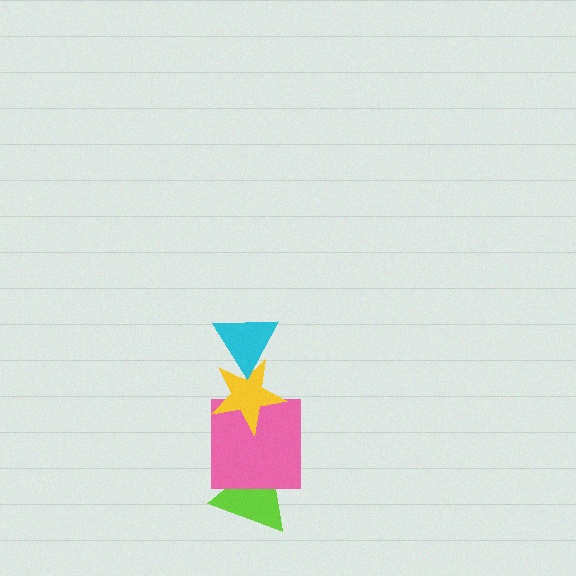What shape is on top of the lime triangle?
The pink square is on top of the lime triangle.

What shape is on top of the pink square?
The yellow star is on top of the pink square.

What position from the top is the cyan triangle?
The cyan triangle is 1st from the top.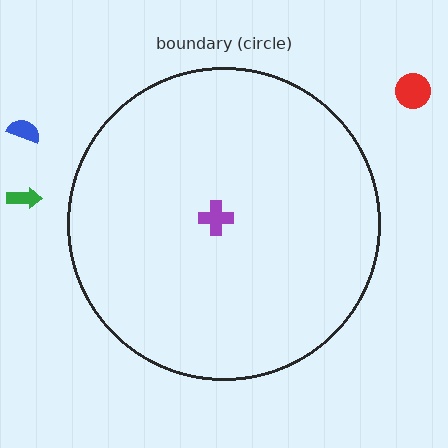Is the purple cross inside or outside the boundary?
Inside.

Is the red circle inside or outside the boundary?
Outside.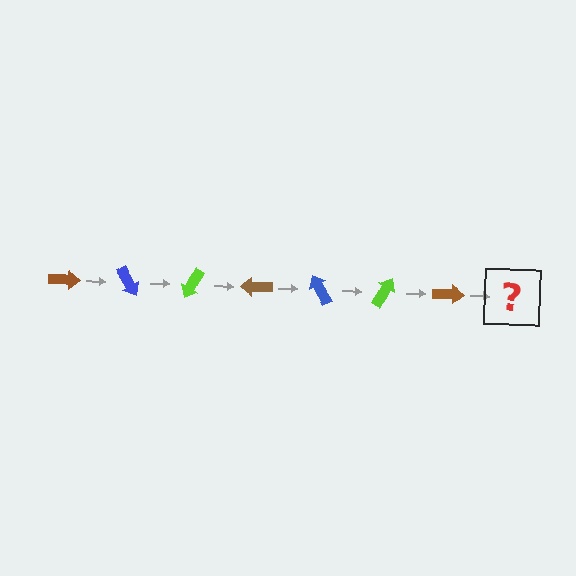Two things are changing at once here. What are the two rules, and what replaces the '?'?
The two rules are that it rotates 60 degrees each step and the color cycles through brown, blue, and lime. The '?' should be a blue arrow, rotated 420 degrees from the start.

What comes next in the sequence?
The next element should be a blue arrow, rotated 420 degrees from the start.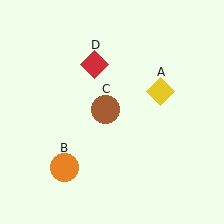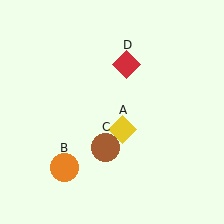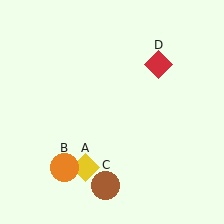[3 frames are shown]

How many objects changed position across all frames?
3 objects changed position: yellow diamond (object A), brown circle (object C), red diamond (object D).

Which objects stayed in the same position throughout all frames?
Orange circle (object B) remained stationary.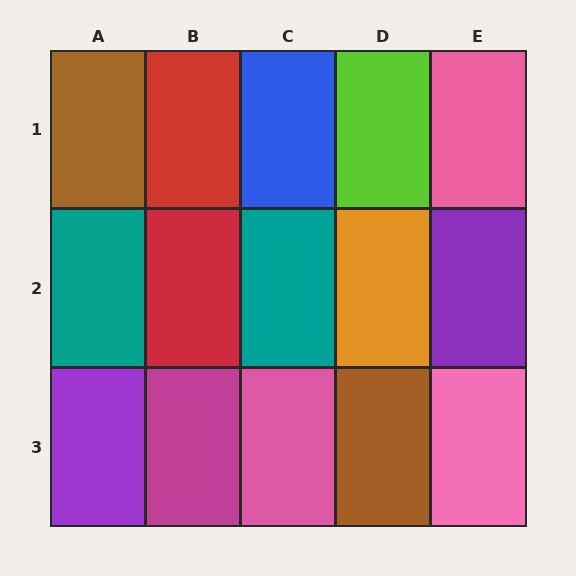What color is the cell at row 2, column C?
Teal.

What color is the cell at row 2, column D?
Orange.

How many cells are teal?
2 cells are teal.